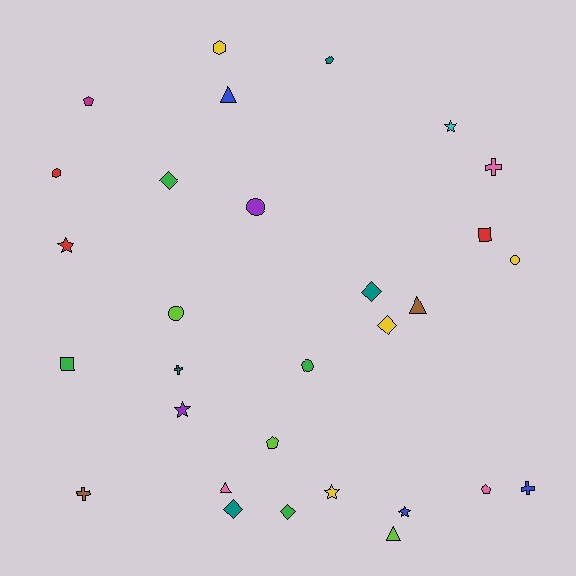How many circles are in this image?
There are 4 circles.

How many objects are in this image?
There are 30 objects.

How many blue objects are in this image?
There are 3 blue objects.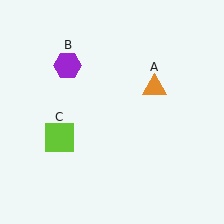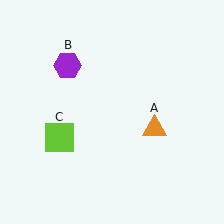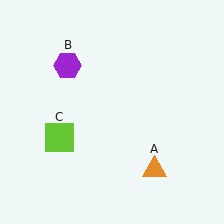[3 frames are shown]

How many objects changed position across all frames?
1 object changed position: orange triangle (object A).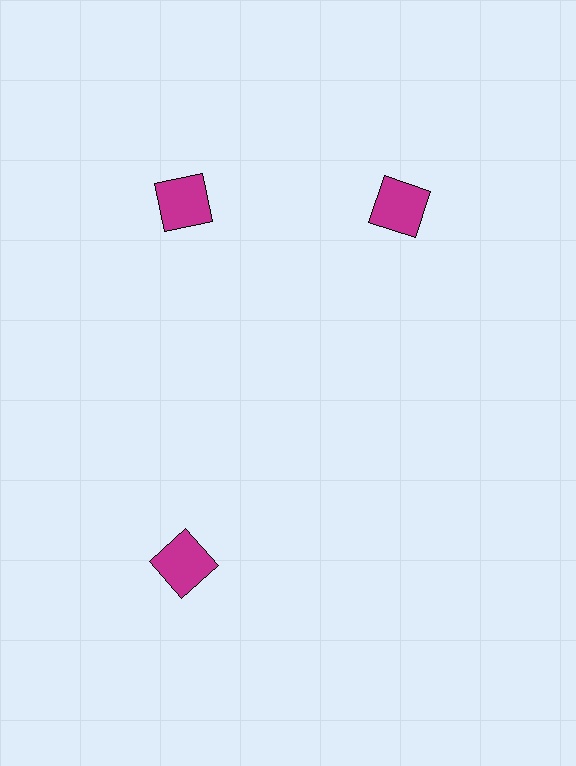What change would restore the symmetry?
The symmetry would be restored by rotating it back into even spacing with its neighbors so that all 3 squares sit at equal angles and equal distance from the center.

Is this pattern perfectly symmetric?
No. The 3 magenta squares are arranged in a ring, but one element near the 3 o'clock position is rotated out of alignment along the ring, breaking the 3-fold rotational symmetry.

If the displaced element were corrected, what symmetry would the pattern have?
It would have 3-fold rotational symmetry — the pattern would map onto itself every 120 degrees.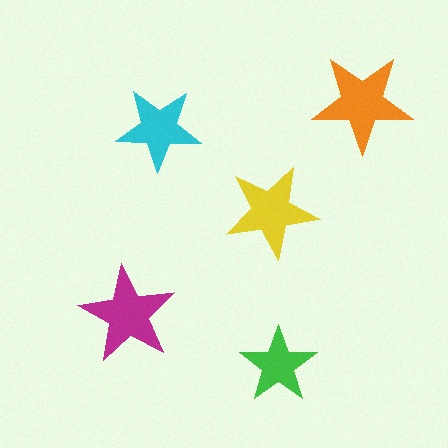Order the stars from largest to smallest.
the orange one, the magenta one, the yellow one, the cyan one, the green one.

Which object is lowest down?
The green star is bottommost.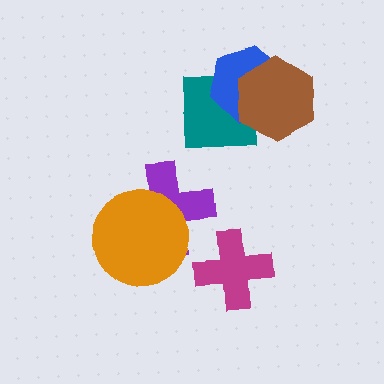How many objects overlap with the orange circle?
1 object overlaps with the orange circle.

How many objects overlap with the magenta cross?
0 objects overlap with the magenta cross.